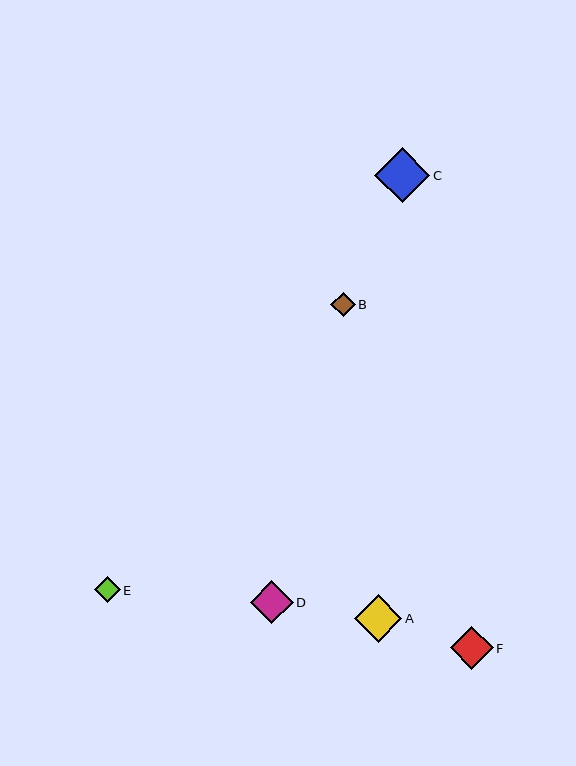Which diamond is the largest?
Diamond C is the largest with a size of approximately 56 pixels.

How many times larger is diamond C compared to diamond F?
Diamond C is approximately 1.3 times the size of diamond F.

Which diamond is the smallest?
Diamond B is the smallest with a size of approximately 25 pixels.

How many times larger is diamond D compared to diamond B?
Diamond D is approximately 1.7 times the size of diamond B.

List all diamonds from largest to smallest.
From largest to smallest: C, A, F, D, E, B.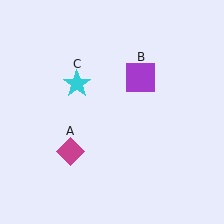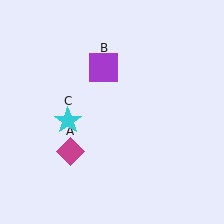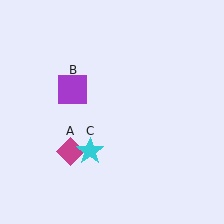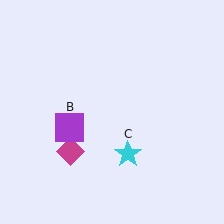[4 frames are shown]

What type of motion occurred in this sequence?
The purple square (object B), cyan star (object C) rotated counterclockwise around the center of the scene.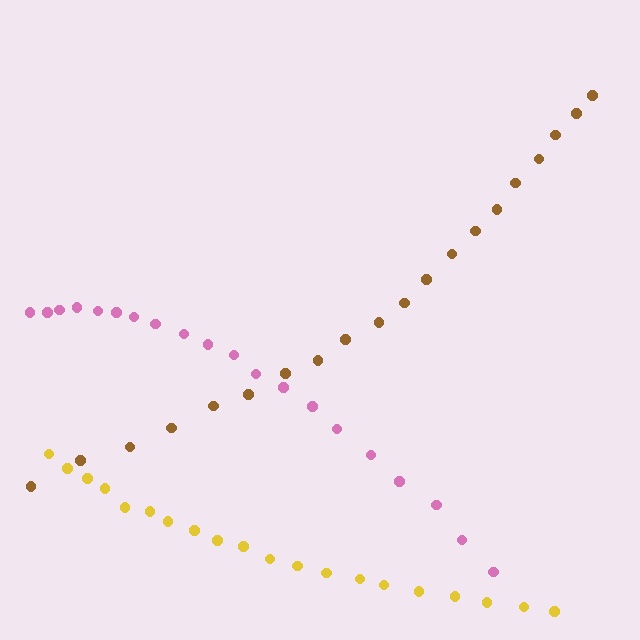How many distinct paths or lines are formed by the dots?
There are 3 distinct paths.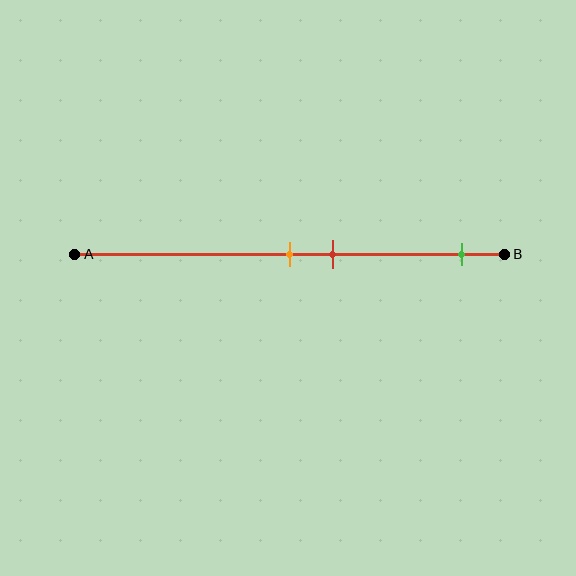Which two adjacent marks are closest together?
The orange and red marks are the closest adjacent pair.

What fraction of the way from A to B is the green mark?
The green mark is approximately 90% (0.9) of the way from A to B.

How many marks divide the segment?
There are 3 marks dividing the segment.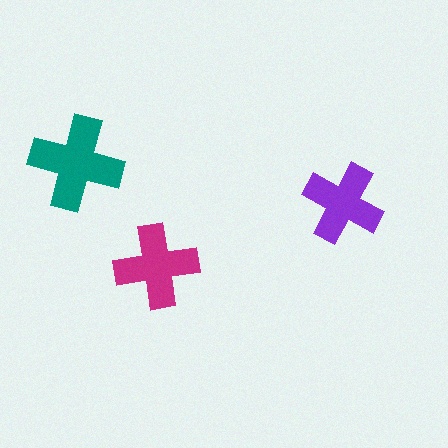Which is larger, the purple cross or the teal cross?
The teal one.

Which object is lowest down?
The magenta cross is bottommost.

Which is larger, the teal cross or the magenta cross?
The teal one.